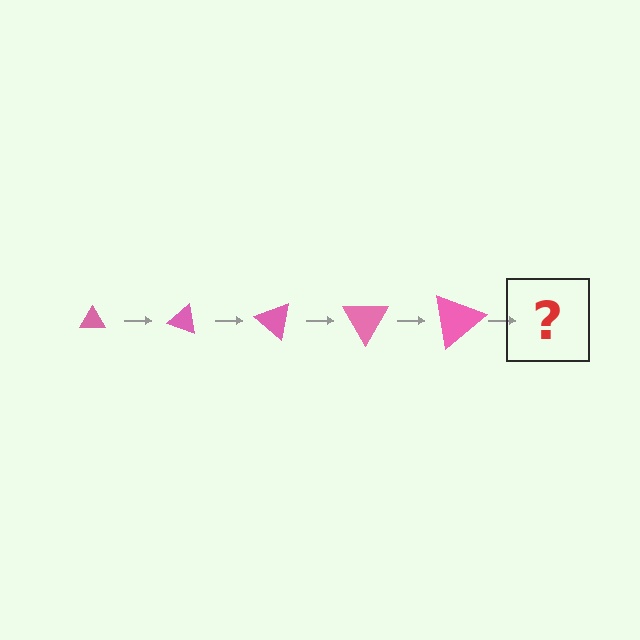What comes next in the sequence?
The next element should be a triangle, larger than the previous one and rotated 100 degrees from the start.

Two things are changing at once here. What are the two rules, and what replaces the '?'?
The two rules are that the triangle grows larger each step and it rotates 20 degrees each step. The '?' should be a triangle, larger than the previous one and rotated 100 degrees from the start.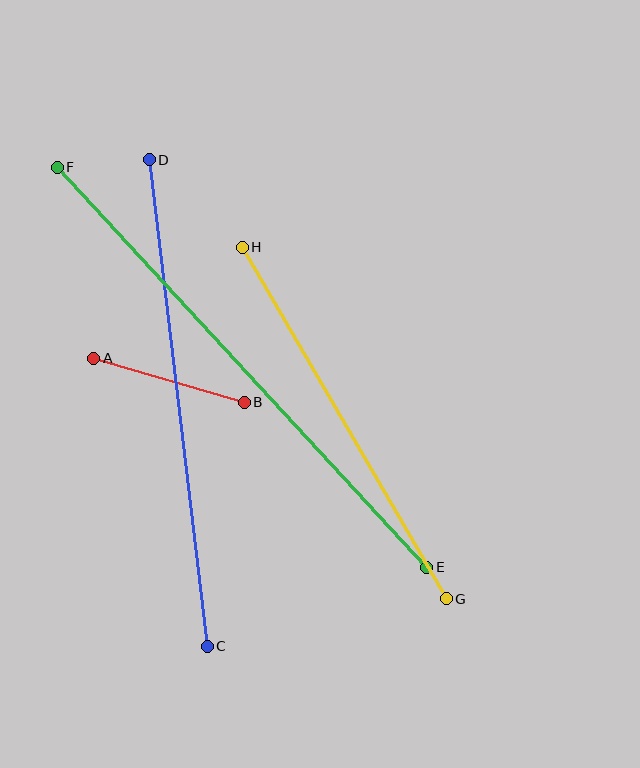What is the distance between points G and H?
The distance is approximately 406 pixels.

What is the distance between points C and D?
The distance is approximately 489 pixels.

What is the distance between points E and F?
The distance is approximately 545 pixels.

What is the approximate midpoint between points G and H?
The midpoint is at approximately (344, 423) pixels.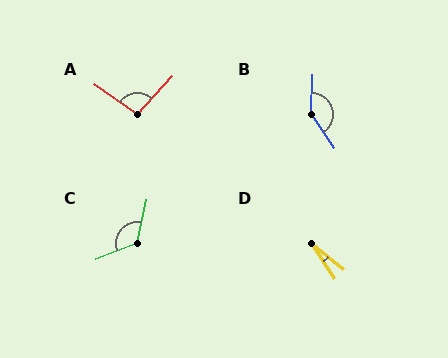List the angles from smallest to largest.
D (18°), A (97°), C (123°), B (145°).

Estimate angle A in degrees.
Approximately 97 degrees.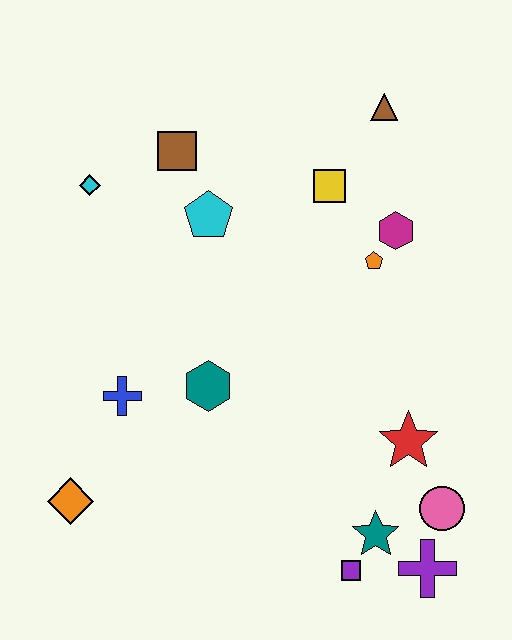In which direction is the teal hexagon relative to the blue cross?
The teal hexagon is to the right of the blue cross.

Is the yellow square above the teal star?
Yes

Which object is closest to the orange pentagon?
The magenta hexagon is closest to the orange pentagon.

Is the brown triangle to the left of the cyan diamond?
No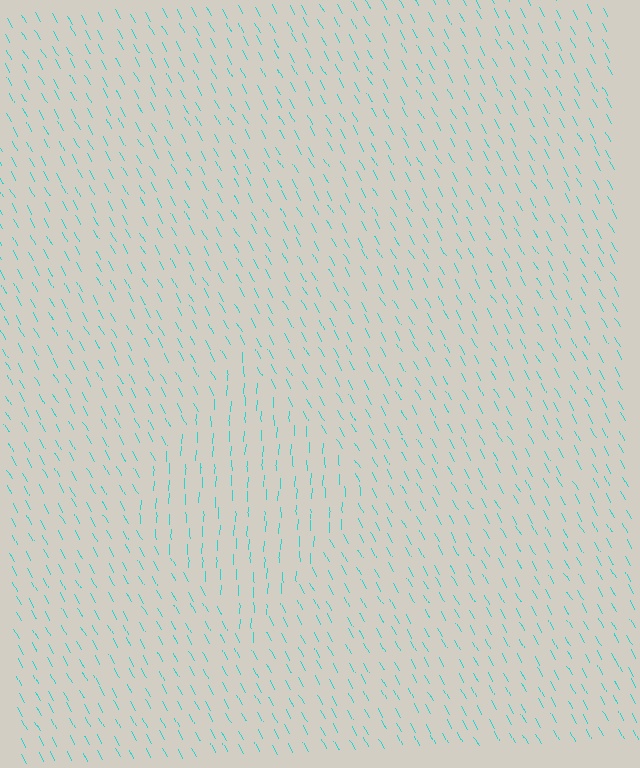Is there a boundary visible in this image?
Yes, there is a texture boundary formed by a change in line orientation.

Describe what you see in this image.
The image is filled with small cyan line segments. A diamond region in the image has lines oriented differently from the surrounding lines, creating a visible texture boundary.